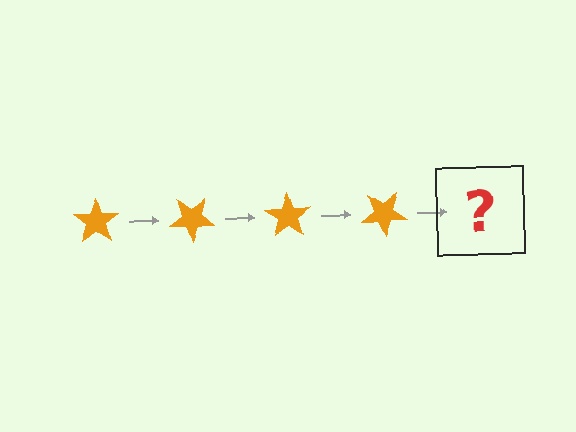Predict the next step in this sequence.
The next step is an orange star rotated 140 degrees.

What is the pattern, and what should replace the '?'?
The pattern is that the star rotates 35 degrees each step. The '?' should be an orange star rotated 140 degrees.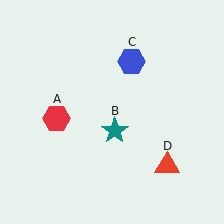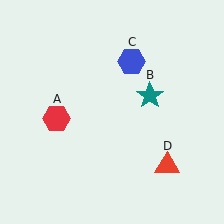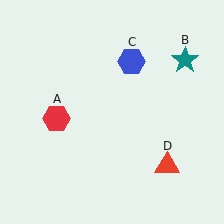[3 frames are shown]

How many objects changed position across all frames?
1 object changed position: teal star (object B).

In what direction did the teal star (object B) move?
The teal star (object B) moved up and to the right.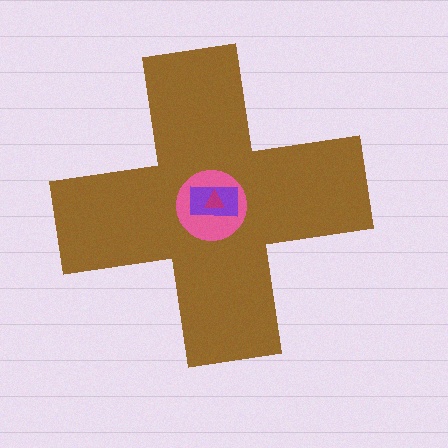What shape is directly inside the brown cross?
The pink circle.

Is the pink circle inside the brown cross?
Yes.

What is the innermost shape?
The magenta triangle.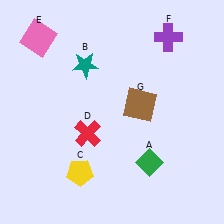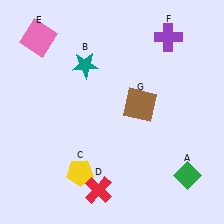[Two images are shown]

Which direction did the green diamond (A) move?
The green diamond (A) moved right.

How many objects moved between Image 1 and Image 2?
2 objects moved between the two images.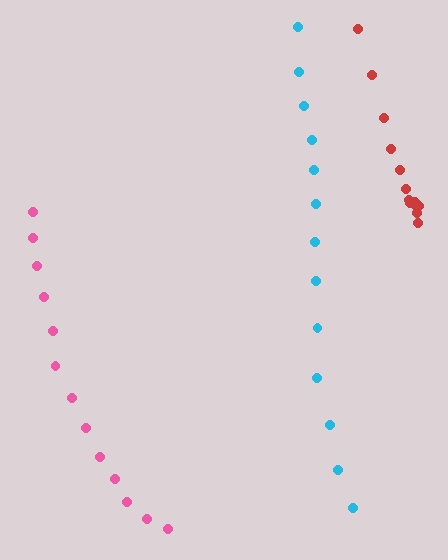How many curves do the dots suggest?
There are 3 distinct paths.